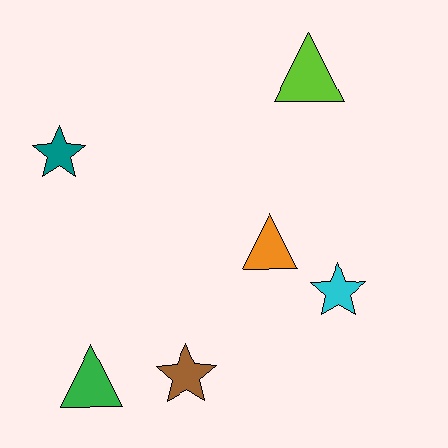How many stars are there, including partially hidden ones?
There are 3 stars.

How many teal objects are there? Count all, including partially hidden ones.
There is 1 teal object.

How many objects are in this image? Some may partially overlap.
There are 6 objects.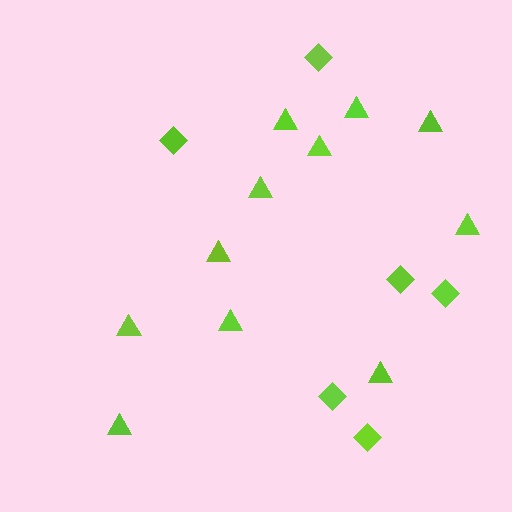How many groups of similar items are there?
There are 2 groups: one group of triangles (11) and one group of diamonds (6).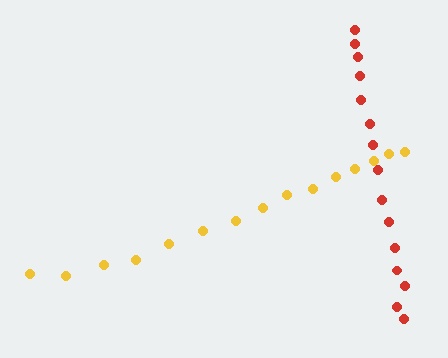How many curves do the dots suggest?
There are 2 distinct paths.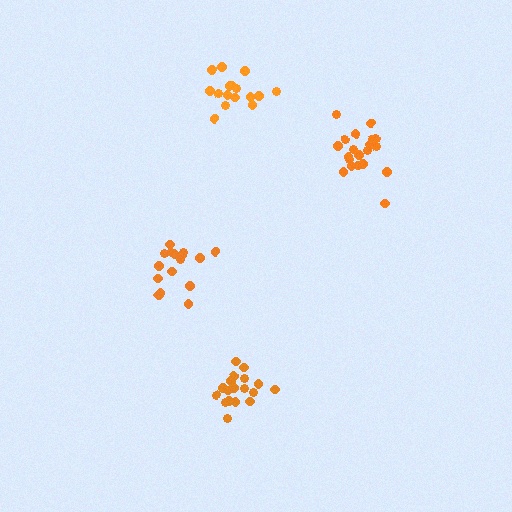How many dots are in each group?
Group 1: 20 dots, Group 2: 16 dots, Group 3: 19 dots, Group 4: 17 dots (72 total).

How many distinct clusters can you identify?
There are 4 distinct clusters.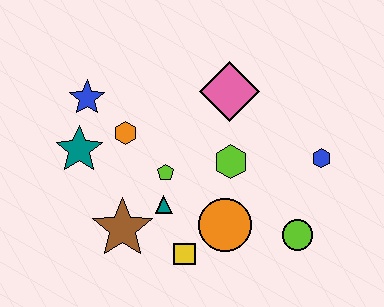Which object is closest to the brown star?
The teal triangle is closest to the brown star.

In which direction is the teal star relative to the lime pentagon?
The teal star is to the left of the lime pentagon.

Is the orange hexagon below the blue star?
Yes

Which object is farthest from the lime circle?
The blue star is farthest from the lime circle.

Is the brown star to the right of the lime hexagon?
No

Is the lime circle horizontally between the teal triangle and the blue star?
No